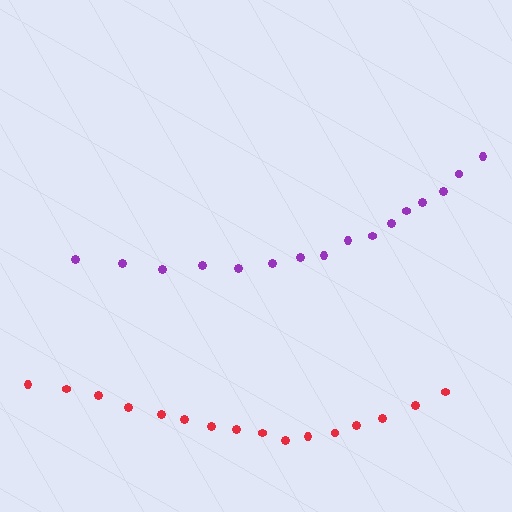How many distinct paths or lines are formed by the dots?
There are 2 distinct paths.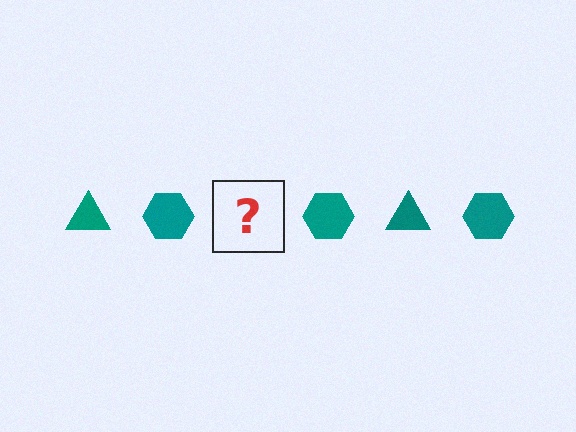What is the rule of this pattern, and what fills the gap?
The rule is that the pattern cycles through triangle, hexagon shapes in teal. The gap should be filled with a teal triangle.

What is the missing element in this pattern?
The missing element is a teal triangle.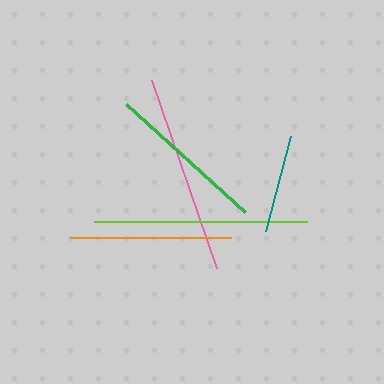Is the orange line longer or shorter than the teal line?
The orange line is longer than the teal line.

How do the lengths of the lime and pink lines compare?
The lime and pink lines are approximately the same length.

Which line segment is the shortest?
The teal line is the shortest at approximately 99 pixels.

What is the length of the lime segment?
The lime segment is approximately 212 pixels long.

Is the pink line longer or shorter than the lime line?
The lime line is longer than the pink line.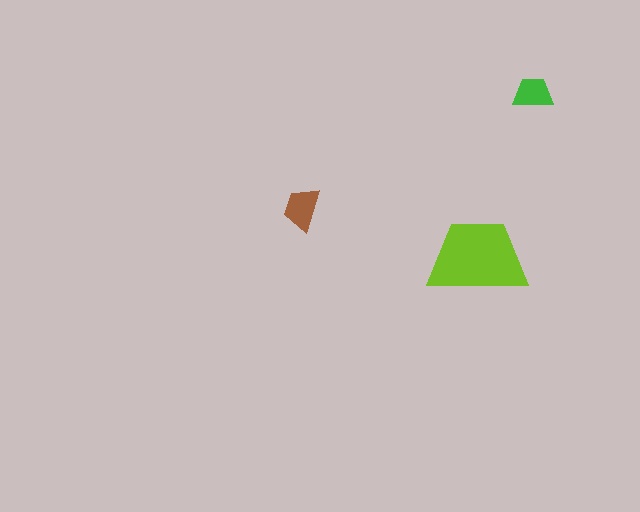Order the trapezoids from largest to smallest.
the lime one, the brown one, the green one.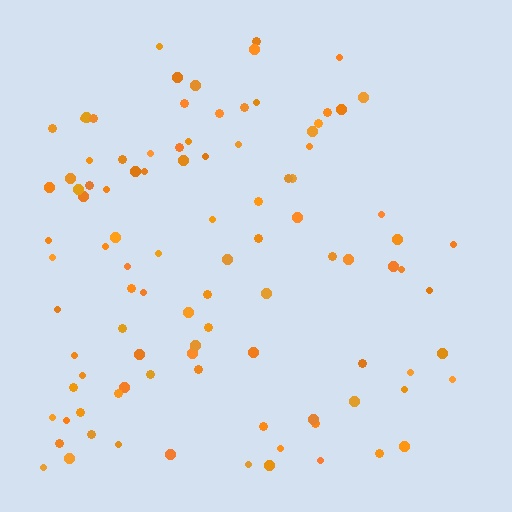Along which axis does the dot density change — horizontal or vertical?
Horizontal.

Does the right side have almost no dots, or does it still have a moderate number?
Still a moderate number, just noticeably fewer than the left.